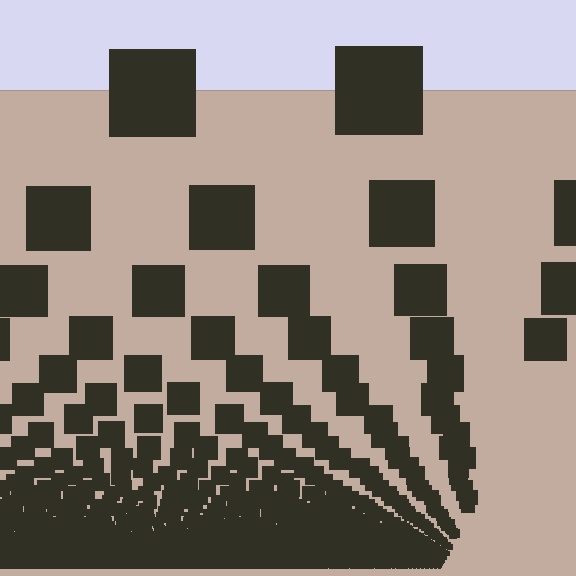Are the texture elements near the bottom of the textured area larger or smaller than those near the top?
Smaller. The gradient is inverted — elements near the bottom are smaller and denser.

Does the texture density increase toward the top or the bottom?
Density increases toward the bottom.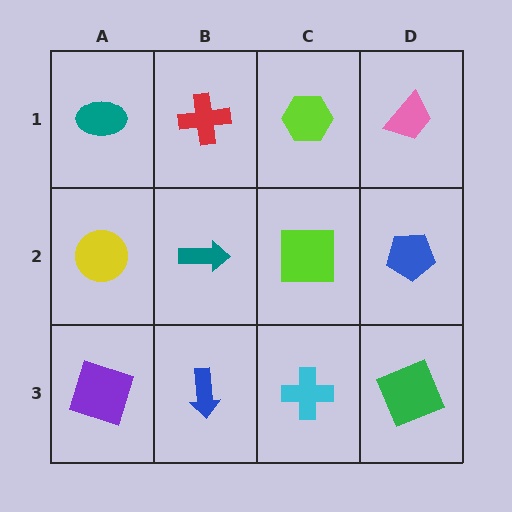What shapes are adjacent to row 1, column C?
A lime square (row 2, column C), a red cross (row 1, column B), a pink trapezoid (row 1, column D).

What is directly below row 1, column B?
A teal arrow.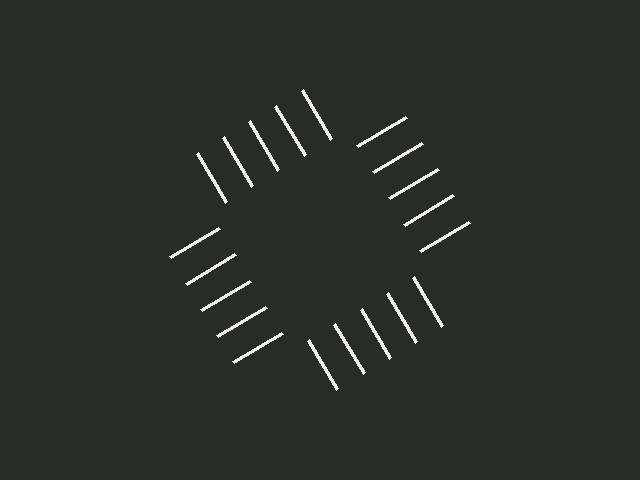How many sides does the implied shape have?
4 sides — the line-ends trace a square.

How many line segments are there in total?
20 — 5 along each of the 4 edges.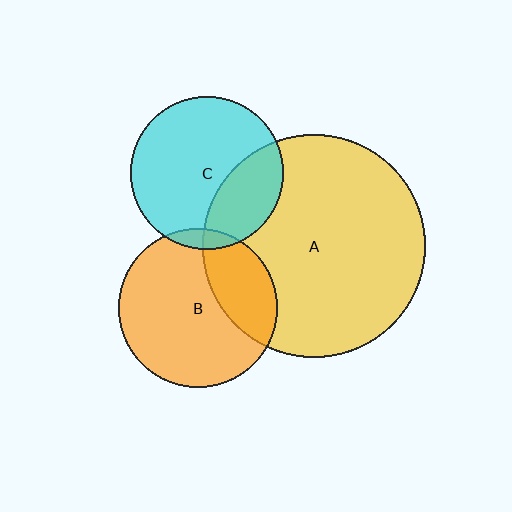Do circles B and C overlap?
Yes.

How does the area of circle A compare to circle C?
Approximately 2.1 times.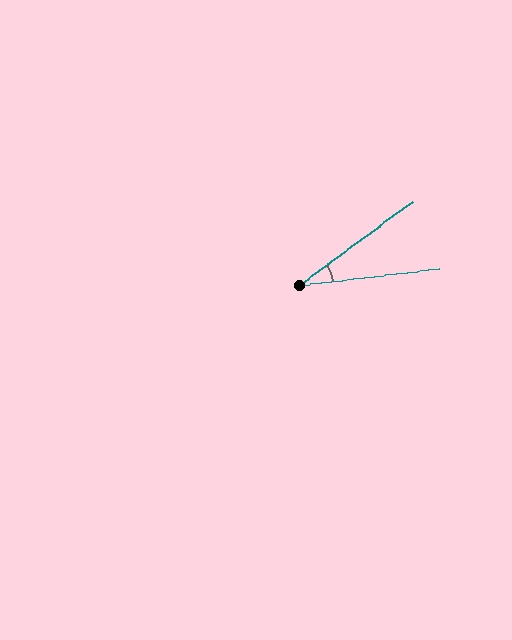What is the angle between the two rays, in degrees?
Approximately 30 degrees.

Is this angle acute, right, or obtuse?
It is acute.